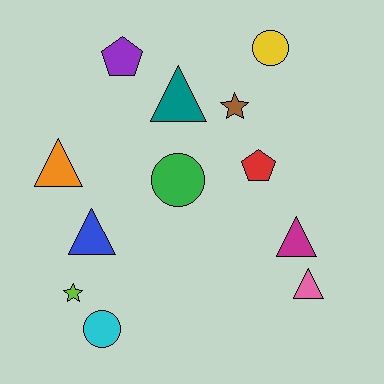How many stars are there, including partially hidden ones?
There are 2 stars.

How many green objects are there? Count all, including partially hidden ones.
There is 1 green object.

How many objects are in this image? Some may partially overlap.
There are 12 objects.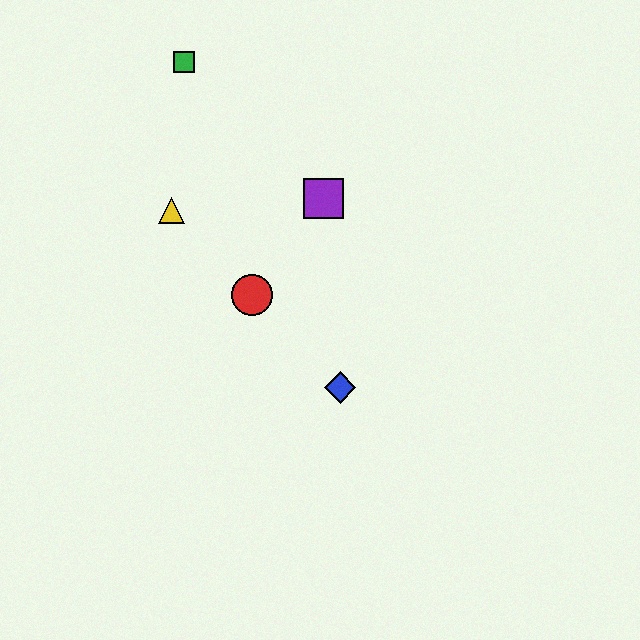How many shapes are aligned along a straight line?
3 shapes (the red circle, the blue diamond, the yellow triangle) are aligned along a straight line.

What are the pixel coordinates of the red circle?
The red circle is at (252, 295).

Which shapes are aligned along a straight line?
The red circle, the blue diamond, the yellow triangle are aligned along a straight line.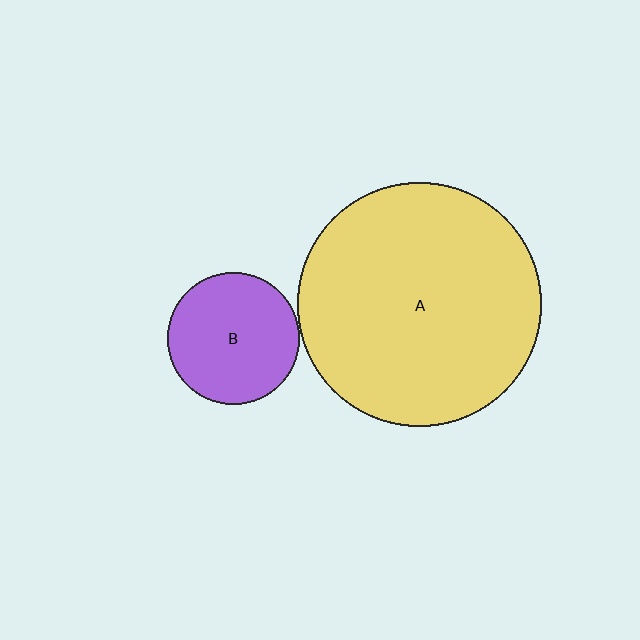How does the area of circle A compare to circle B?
Approximately 3.4 times.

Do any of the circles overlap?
No, none of the circles overlap.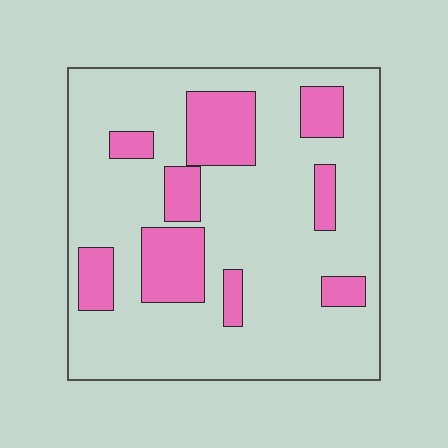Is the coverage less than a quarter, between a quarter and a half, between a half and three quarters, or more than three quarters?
Less than a quarter.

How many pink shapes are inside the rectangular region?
9.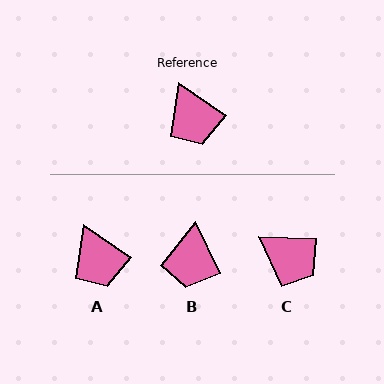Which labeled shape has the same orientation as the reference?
A.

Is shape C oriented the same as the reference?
No, it is off by about 34 degrees.